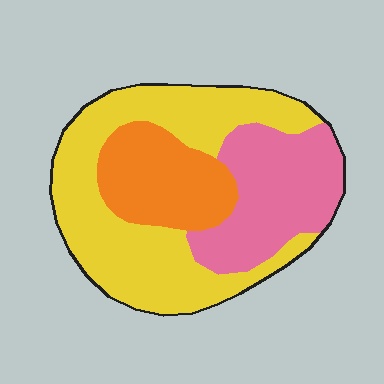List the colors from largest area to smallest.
From largest to smallest: yellow, pink, orange.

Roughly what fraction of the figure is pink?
Pink covers around 30% of the figure.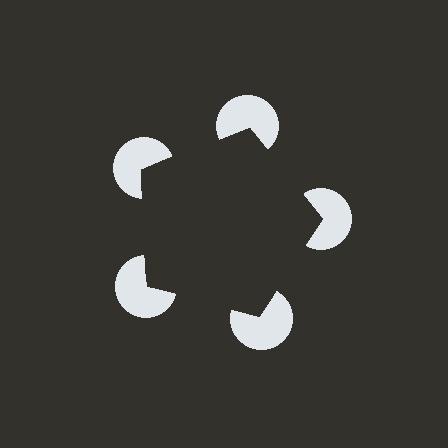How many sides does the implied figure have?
5 sides.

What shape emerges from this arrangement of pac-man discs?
An illusory pentagon — its edges are inferred from the aligned wedge cuts in the pac-man discs, not physically drawn.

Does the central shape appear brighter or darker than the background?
It typically appears slightly darker than the background, even though no actual brightness change is drawn.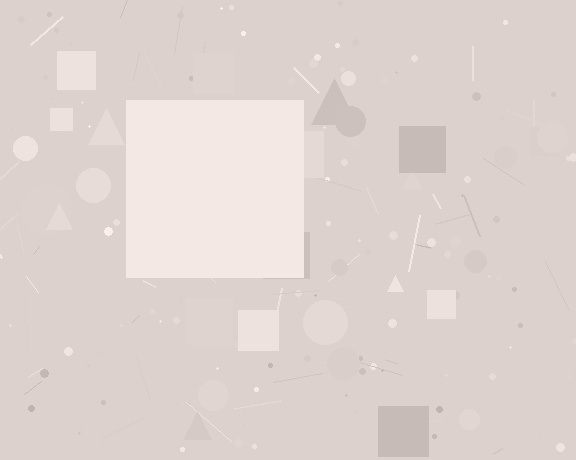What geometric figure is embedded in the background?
A square is embedded in the background.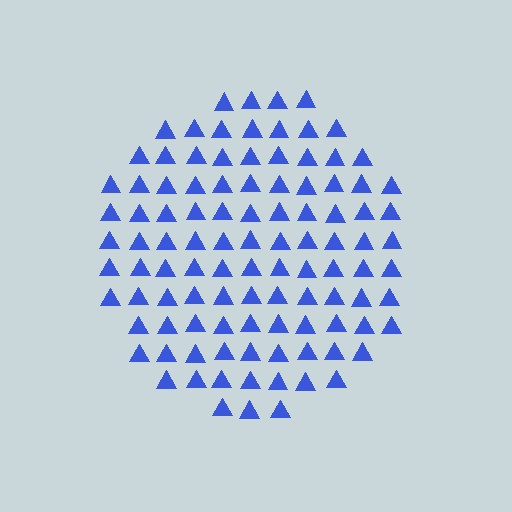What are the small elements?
The small elements are triangles.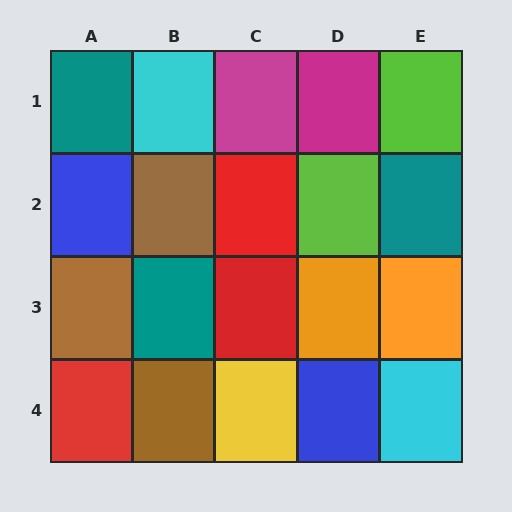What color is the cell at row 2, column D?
Lime.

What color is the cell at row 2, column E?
Teal.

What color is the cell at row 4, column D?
Blue.